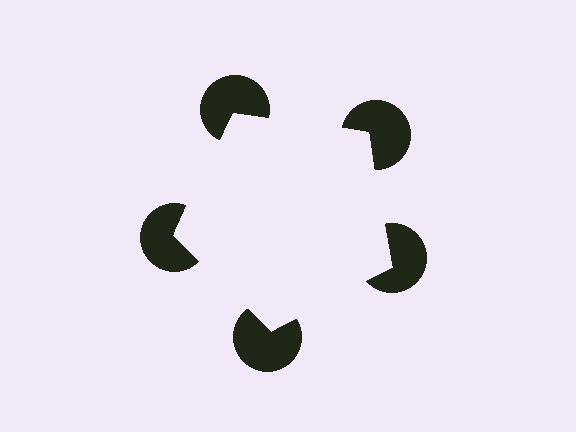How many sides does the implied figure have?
5 sides.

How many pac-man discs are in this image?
There are 5 — one at each vertex of the illusory pentagon.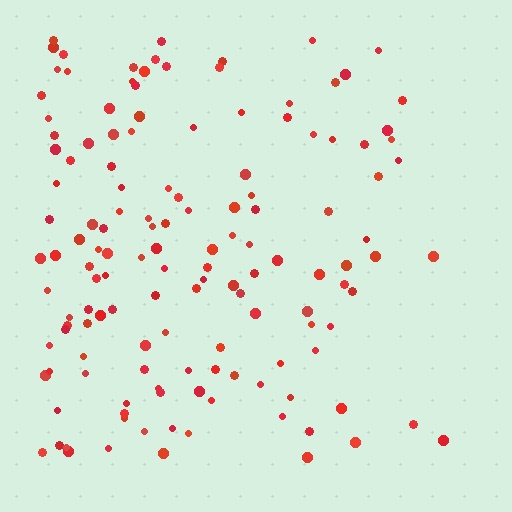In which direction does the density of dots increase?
From right to left, with the left side densest.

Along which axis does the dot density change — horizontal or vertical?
Horizontal.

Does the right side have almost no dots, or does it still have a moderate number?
Still a moderate number, just noticeably fewer than the left.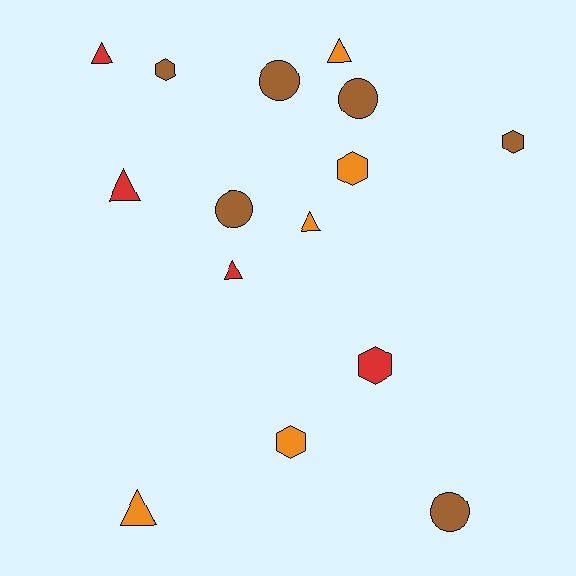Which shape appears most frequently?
Triangle, with 6 objects.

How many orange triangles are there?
There are 3 orange triangles.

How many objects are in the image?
There are 15 objects.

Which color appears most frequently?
Brown, with 6 objects.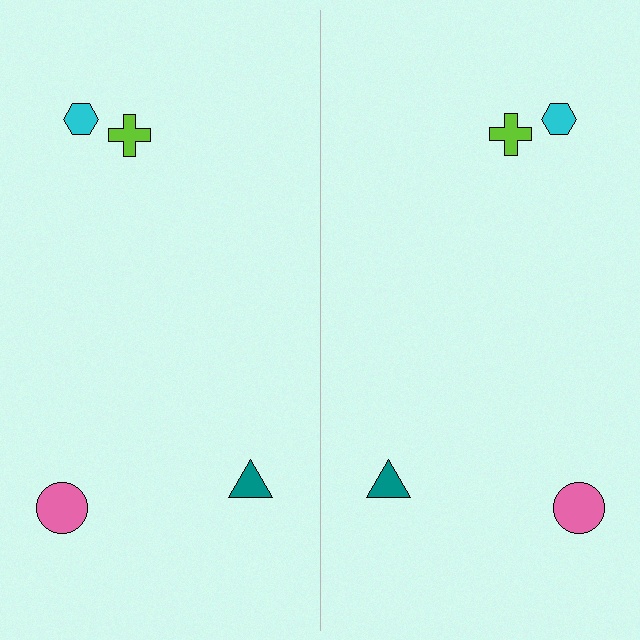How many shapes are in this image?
There are 8 shapes in this image.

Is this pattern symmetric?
Yes, this pattern has bilateral (reflection) symmetry.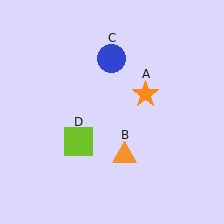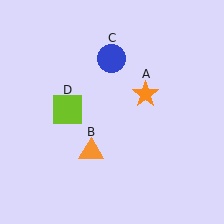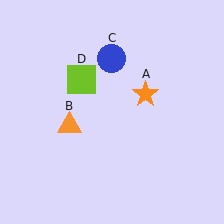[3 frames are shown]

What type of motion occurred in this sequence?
The orange triangle (object B), lime square (object D) rotated clockwise around the center of the scene.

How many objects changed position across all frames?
2 objects changed position: orange triangle (object B), lime square (object D).